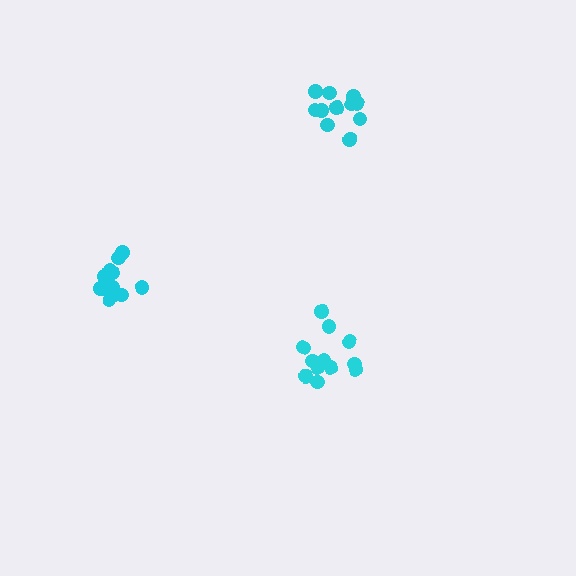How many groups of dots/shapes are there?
There are 3 groups.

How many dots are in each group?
Group 1: 11 dots, Group 2: 12 dots, Group 3: 11 dots (34 total).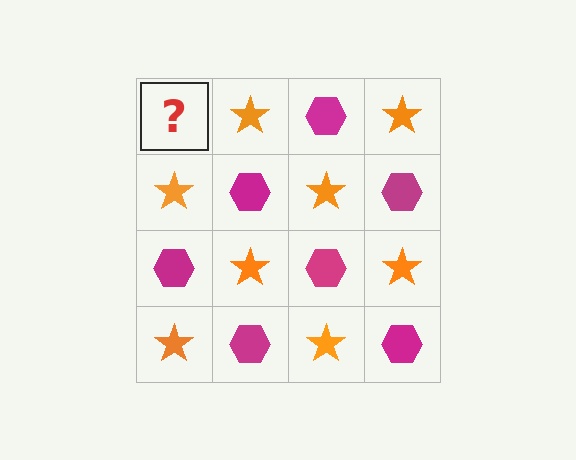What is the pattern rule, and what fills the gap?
The rule is that it alternates magenta hexagon and orange star in a checkerboard pattern. The gap should be filled with a magenta hexagon.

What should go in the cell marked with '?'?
The missing cell should contain a magenta hexagon.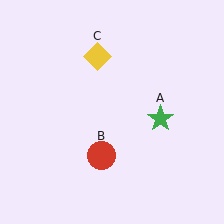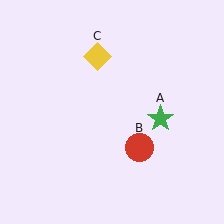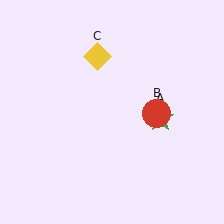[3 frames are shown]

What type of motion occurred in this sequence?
The red circle (object B) rotated counterclockwise around the center of the scene.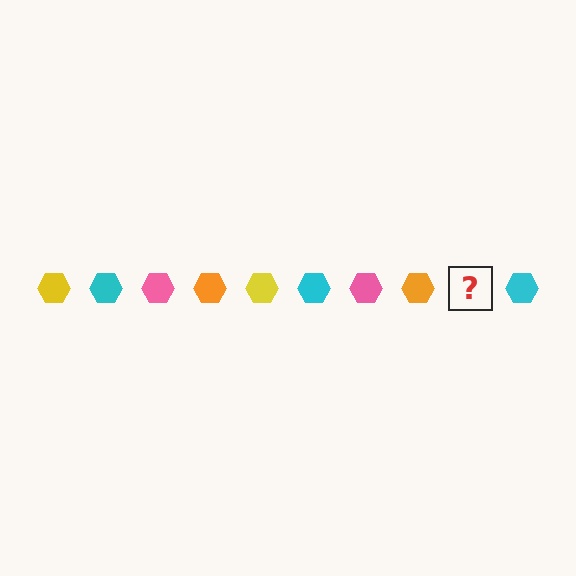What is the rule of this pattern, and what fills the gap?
The rule is that the pattern cycles through yellow, cyan, pink, orange hexagons. The gap should be filled with a yellow hexagon.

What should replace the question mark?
The question mark should be replaced with a yellow hexagon.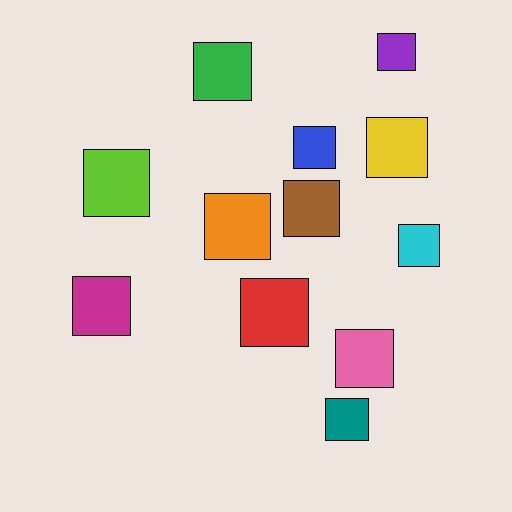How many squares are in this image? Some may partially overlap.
There are 12 squares.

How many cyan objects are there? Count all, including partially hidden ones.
There is 1 cyan object.